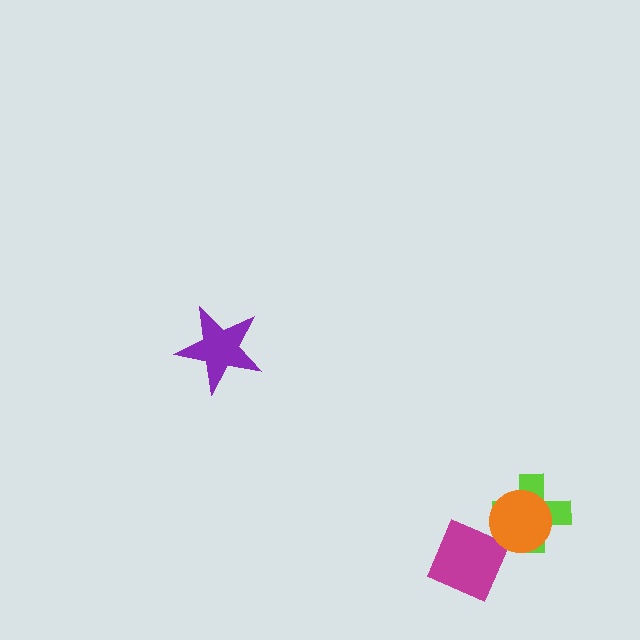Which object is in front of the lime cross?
The orange circle is in front of the lime cross.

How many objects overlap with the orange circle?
1 object overlaps with the orange circle.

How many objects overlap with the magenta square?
0 objects overlap with the magenta square.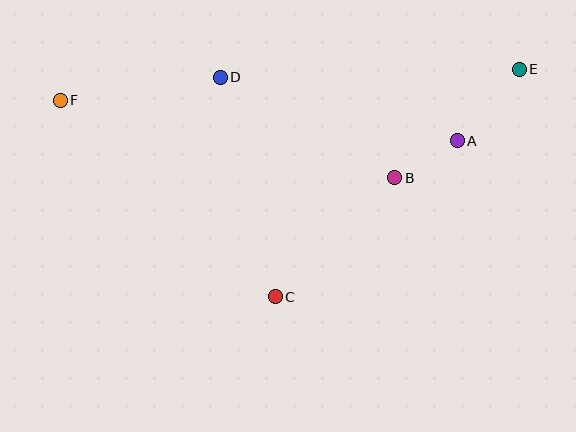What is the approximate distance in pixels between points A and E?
The distance between A and E is approximately 94 pixels.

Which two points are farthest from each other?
Points E and F are farthest from each other.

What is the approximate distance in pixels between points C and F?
The distance between C and F is approximately 292 pixels.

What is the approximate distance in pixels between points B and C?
The distance between B and C is approximately 169 pixels.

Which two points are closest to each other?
Points A and B are closest to each other.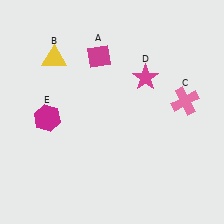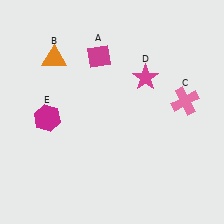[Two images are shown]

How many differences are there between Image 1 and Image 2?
There is 1 difference between the two images.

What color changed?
The triangle (B) changed from yellow in Image 1 to orange in Image 2.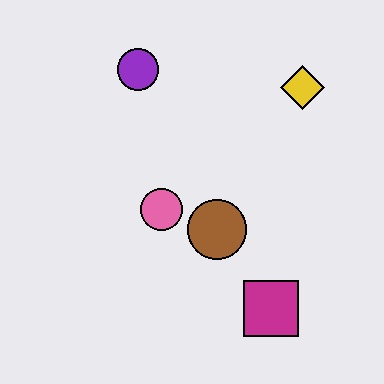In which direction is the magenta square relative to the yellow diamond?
The magenta square is below the yellow diamond.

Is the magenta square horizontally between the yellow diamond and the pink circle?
Yes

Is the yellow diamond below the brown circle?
No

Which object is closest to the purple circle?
The pink circle is closest to the purple circle.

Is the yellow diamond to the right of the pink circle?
Yes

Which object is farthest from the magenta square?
The purple circle is farthest from the magenta square.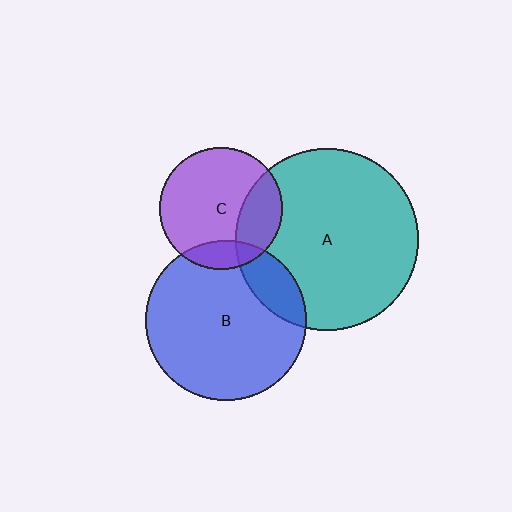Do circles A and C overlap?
Yes.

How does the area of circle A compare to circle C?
Approximately 2.2 times.